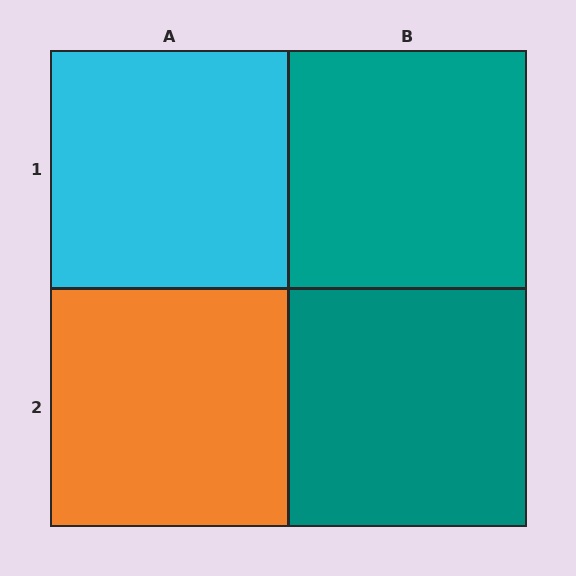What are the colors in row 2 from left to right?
Orange, teal.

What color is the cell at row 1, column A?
Cyan.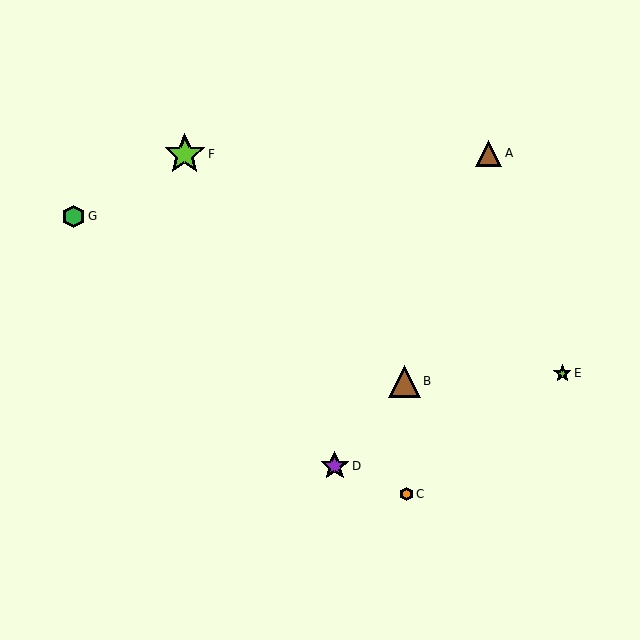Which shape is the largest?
The lime star (labeled F) is the largest.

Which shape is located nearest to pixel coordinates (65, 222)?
The green hexagon (labeled G) at (74, 216) is nearest to that location.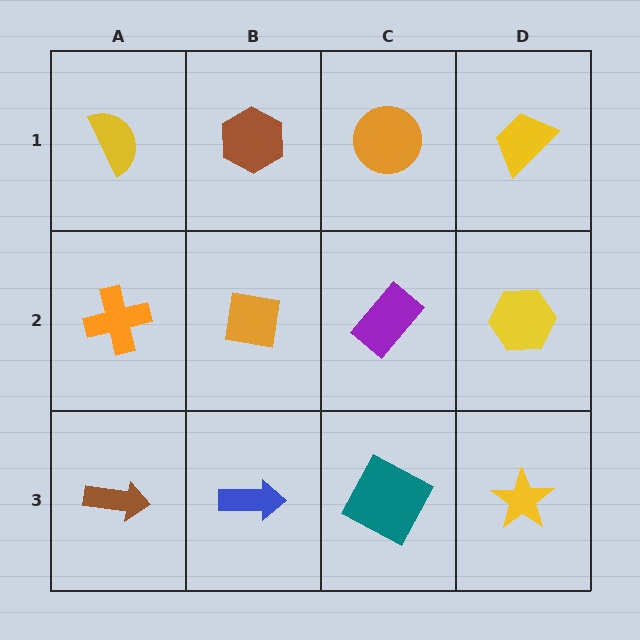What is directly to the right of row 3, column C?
A yellow star.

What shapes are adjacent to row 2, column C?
An orange circle (row 1, column C), a teal square (row 3, column C), an orange square (row 2, column B), a yellow hexagon (row 2, column D).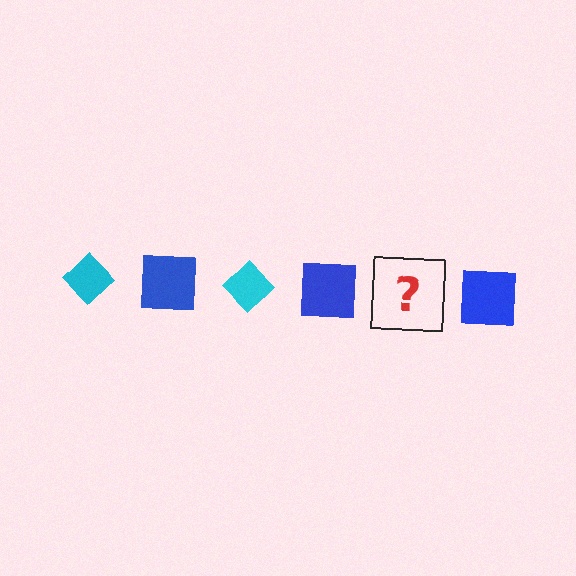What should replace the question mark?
The question mark should be replaced with a cyan diamond.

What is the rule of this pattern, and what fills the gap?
The rule is that the pattern alternates between cyan diamond and blue square. The gap should be filled with a cyan diamond.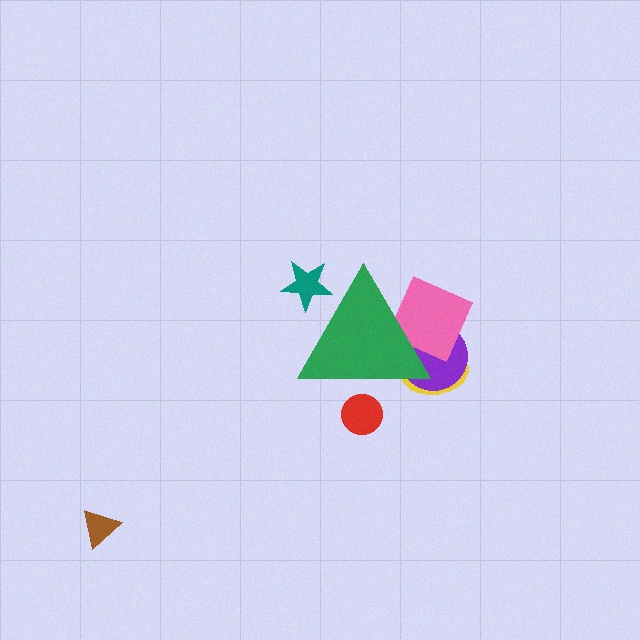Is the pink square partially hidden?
Yes, the pink square is partially hidden behind the green triangle.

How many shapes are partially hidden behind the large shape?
5 shapes are partially hidden.